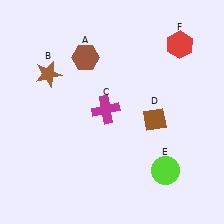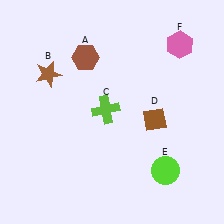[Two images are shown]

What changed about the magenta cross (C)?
In Image 1, C is magenta. In Image 2, it changed to lime.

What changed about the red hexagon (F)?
In Image 1, F is red. In Image 2, it changed to pink.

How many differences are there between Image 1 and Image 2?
There are 2 differences between the two images.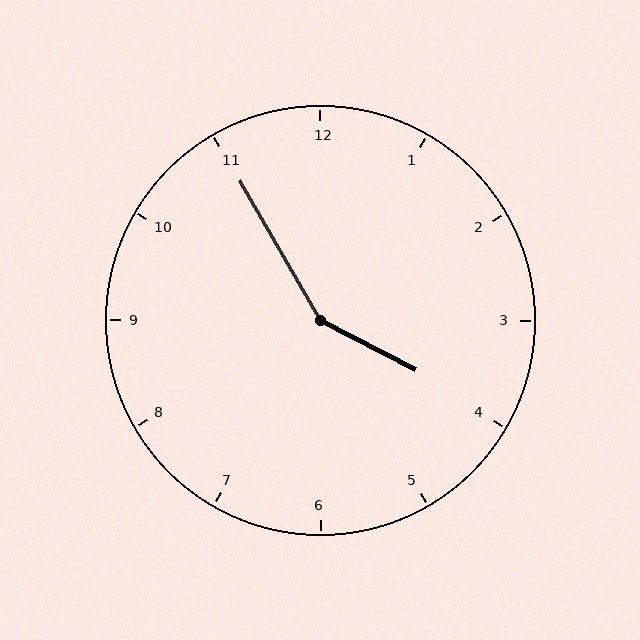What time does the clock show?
3:55.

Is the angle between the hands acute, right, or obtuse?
It is obtuse.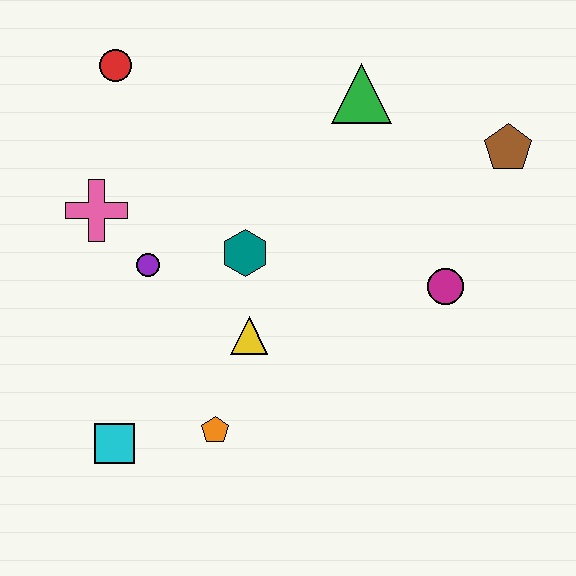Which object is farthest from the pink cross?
The brown pentagon is farthest from the pink cross.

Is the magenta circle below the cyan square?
No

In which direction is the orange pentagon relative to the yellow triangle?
The orange pentagon is below the yellow triangle.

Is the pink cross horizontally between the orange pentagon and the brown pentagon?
No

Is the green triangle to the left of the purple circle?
No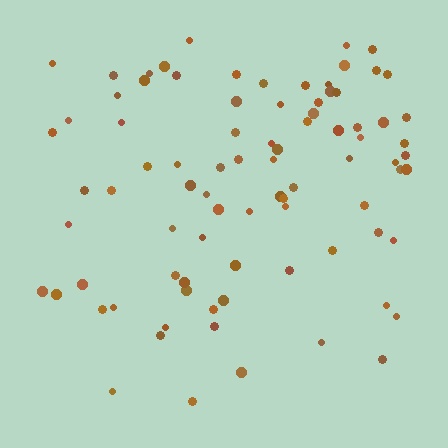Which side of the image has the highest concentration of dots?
The top.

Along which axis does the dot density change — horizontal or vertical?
Vertical.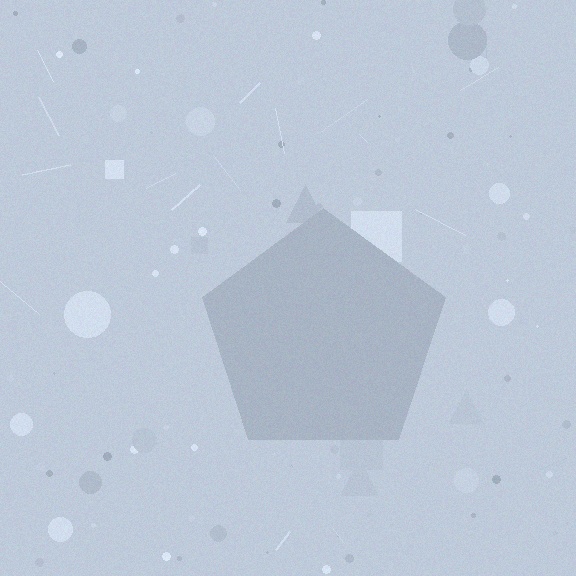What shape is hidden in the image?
A pentagon is hidden in the image.